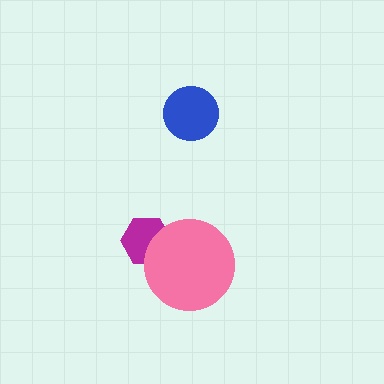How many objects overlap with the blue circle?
0 objects overlap with the blue circle.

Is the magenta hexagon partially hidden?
Yes, it is partially covered by another shape.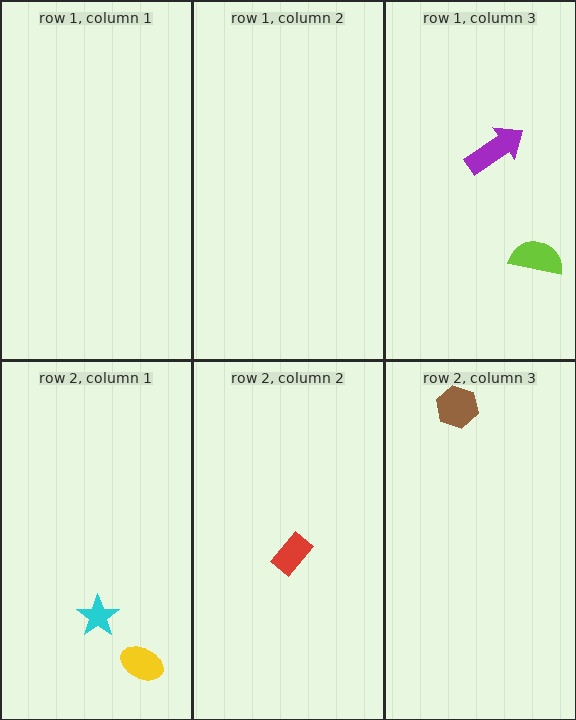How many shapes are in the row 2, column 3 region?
1.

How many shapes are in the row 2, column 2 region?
1.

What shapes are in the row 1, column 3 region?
The lime semicircle, the purple arrow.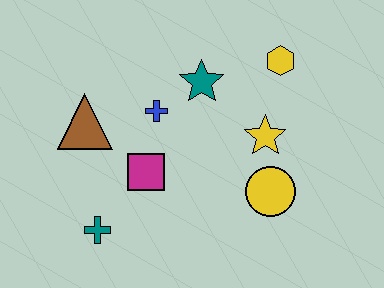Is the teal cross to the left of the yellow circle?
Yes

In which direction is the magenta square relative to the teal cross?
The magenta square is above the teal cross.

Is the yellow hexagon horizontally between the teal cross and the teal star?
No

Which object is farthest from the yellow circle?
The brown triangle is farthest from the yellow circle.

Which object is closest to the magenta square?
The blue cross is closest to the magenta square.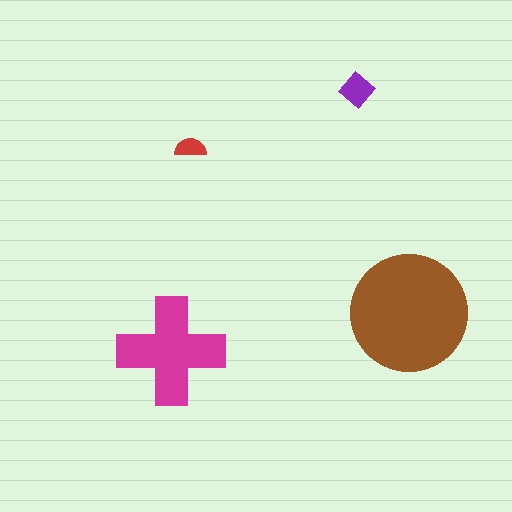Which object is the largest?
The brown circle.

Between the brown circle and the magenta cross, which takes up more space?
The brown circle.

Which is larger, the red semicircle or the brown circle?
The brown circle.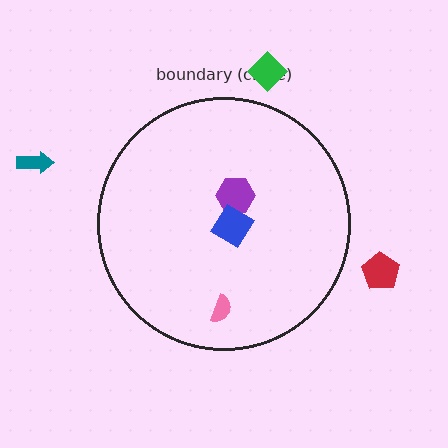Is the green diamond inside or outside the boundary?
Outside.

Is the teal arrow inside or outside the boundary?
Outside.